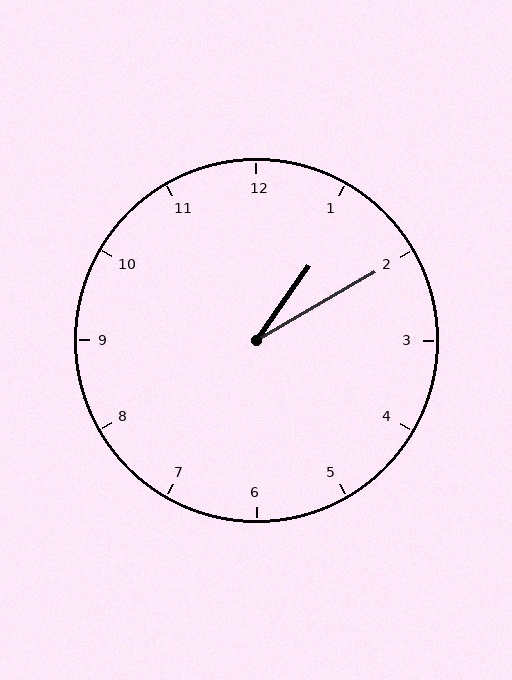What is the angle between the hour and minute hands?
Approximately 25 degrees.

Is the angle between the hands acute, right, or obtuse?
It is acute.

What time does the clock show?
1:10.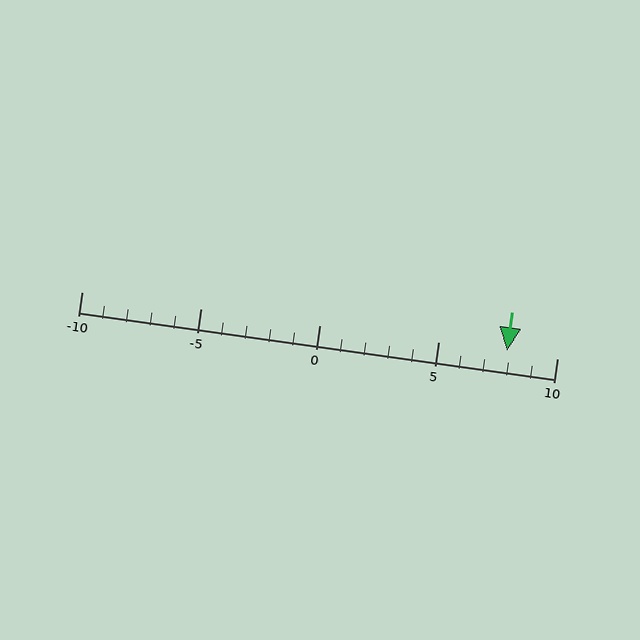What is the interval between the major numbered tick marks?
The major tick marks are spaced 5 units apart.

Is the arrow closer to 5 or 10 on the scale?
The arrow is closer to 10.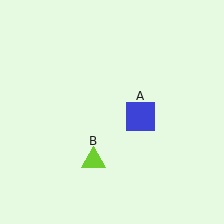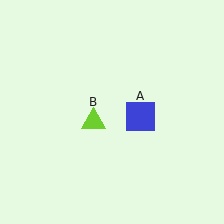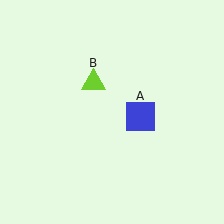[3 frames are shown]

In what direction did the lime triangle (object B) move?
The lime triangle (object B) moved up.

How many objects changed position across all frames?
1 object changed position: lime triangle (object B).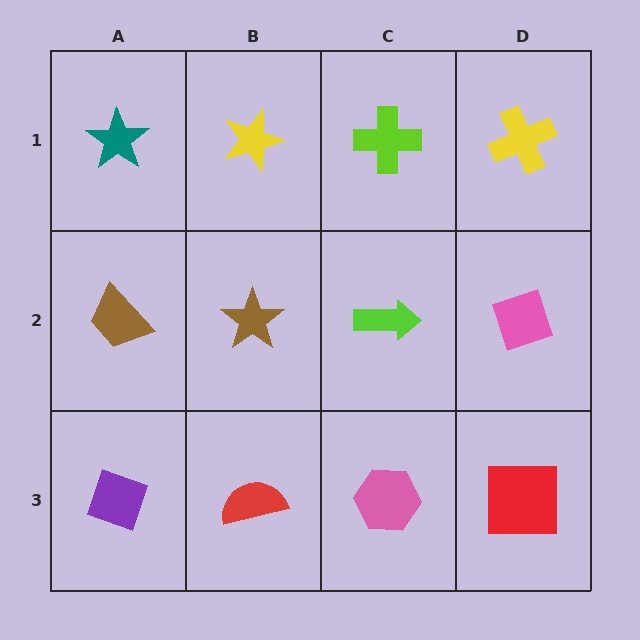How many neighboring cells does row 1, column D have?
2.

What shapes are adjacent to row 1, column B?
A brown star (row 2, column B), a teal star (row 1, column A), a lime cross (row 1, column C).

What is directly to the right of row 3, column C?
A red square.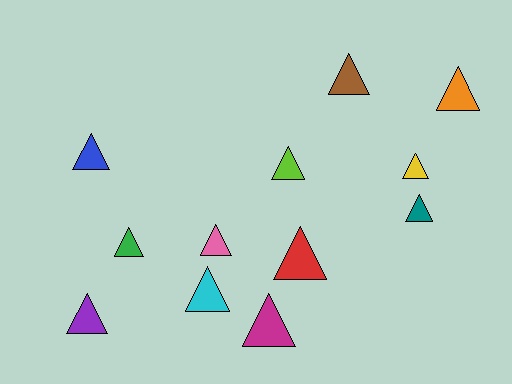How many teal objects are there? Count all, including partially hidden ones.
There is 1 teal object.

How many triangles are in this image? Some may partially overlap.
There are 12 triangles.